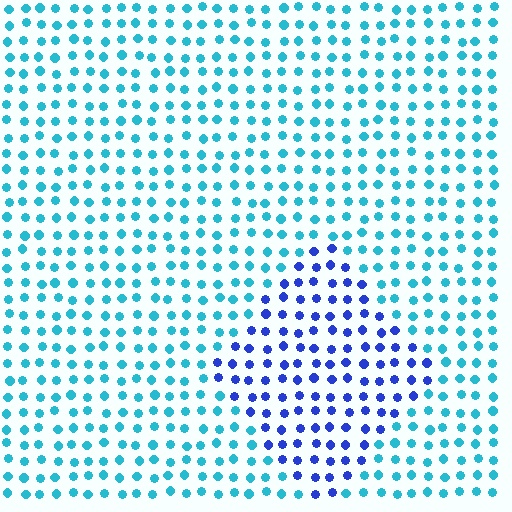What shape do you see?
I see a diamond.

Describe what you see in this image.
The image is filled with small cyan elements in a uniform arrangement. A diamond-shaped region is visible where the elements are tinted to a slightly different hue, forming a subtle color boundary.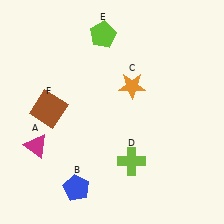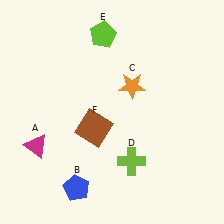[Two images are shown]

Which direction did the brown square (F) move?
The brown square (F) moved right.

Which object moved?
The brown square (F) moved right.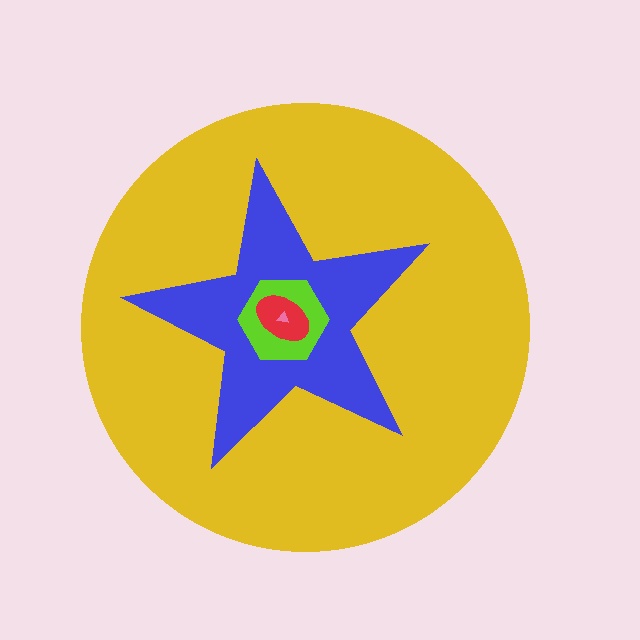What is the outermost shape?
The yellow circle.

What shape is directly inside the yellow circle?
The blue star.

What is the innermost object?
The pink triangle.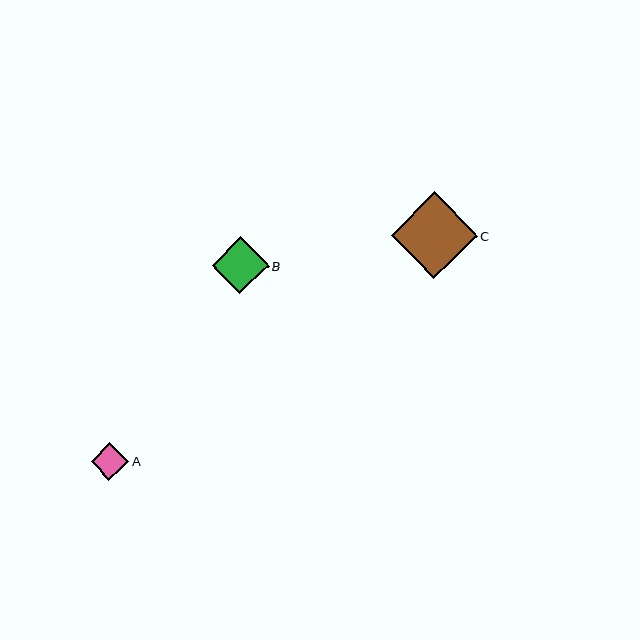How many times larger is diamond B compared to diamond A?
Diamond B is approximately 1.5 times the size of diamond A.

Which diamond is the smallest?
Diamond A is the smallest with a size of approximately 38 pixels.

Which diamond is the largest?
Diamond C is the largest with a size of approximately 86 pixels.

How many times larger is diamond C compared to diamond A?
Diamond C is approximately 2.3 times the size of diamond A.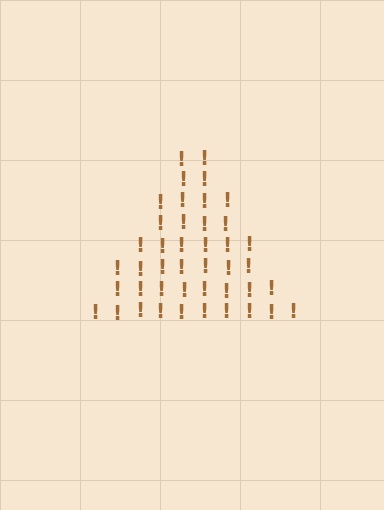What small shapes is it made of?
It is made of small exclamation marks.